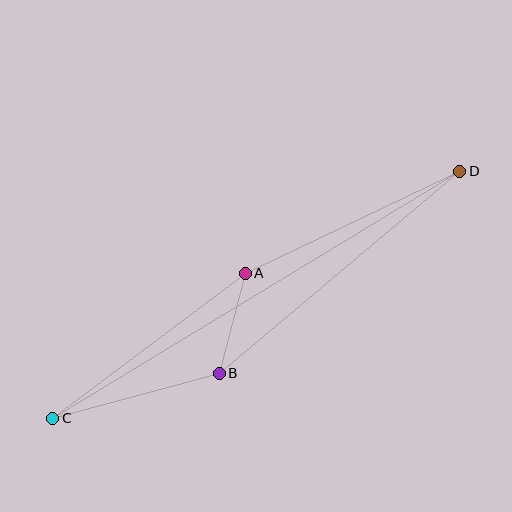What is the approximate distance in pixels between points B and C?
The distance between B and C is approximately 172 pixels.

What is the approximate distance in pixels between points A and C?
The distance between A and C is approximately 241 pixels.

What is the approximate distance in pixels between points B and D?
The distance between B and D is approximately 314 pixels.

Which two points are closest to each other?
Points A and B are closest to each other.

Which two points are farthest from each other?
Points C and D are farthest from each other.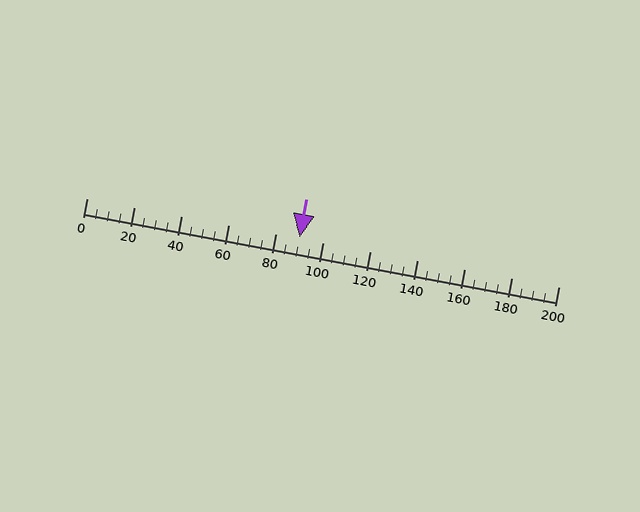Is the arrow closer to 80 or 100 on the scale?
The arrow is closer to 100.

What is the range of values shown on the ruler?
The ruler shows values from 0 to 200.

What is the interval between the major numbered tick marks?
The major tick marks are spaced 20 units apart.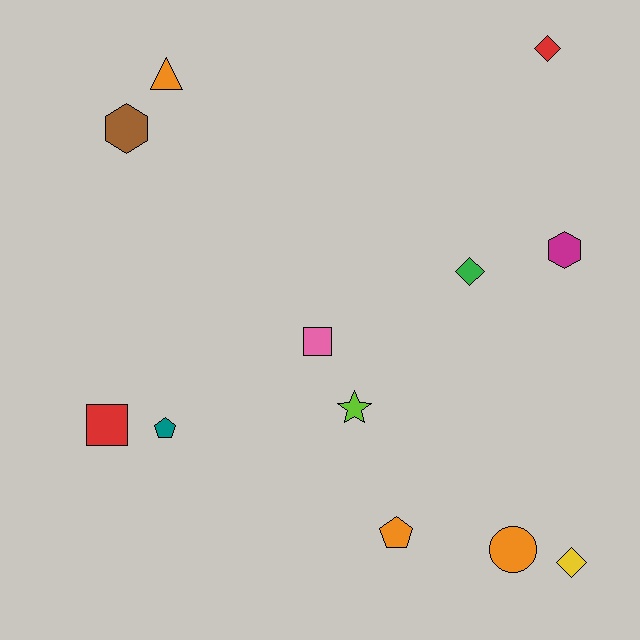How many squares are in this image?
There are 2 squares.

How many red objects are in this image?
There are 2 red objects.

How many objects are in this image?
There are 12 objects.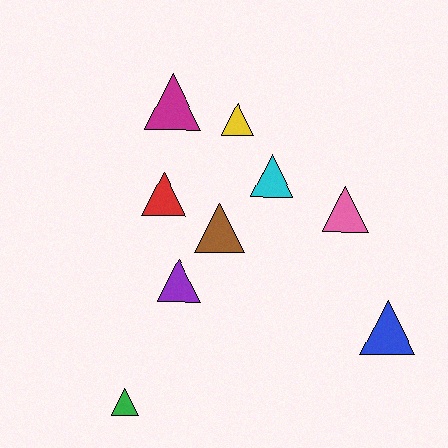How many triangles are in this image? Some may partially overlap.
There are 9 triangles.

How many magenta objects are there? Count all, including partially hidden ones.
There is 1 magenta object.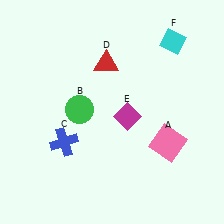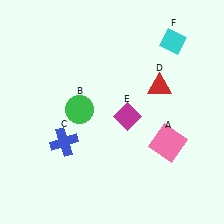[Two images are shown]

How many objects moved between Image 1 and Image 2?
1 object moved between the two images.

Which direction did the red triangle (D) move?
The red triangle (D) moved right.